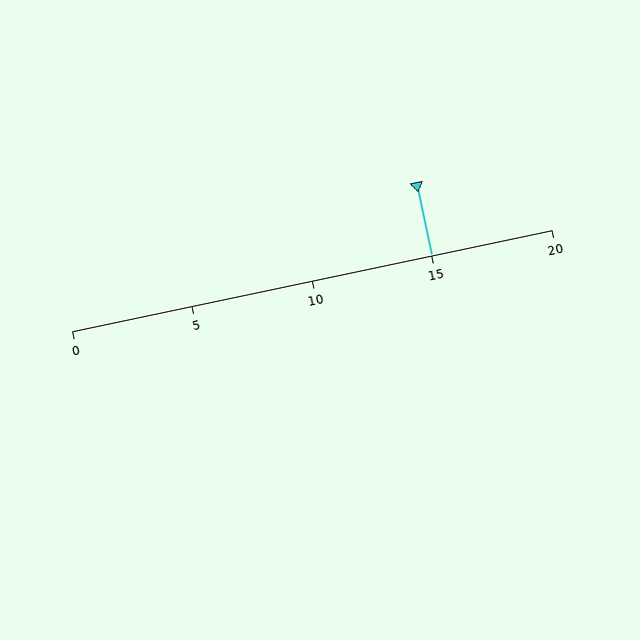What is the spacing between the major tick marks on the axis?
The major ticks are spaced 5 apart.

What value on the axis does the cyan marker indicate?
The marker indicates approximately 15.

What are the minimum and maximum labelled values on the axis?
The axis runs from 0 to 20.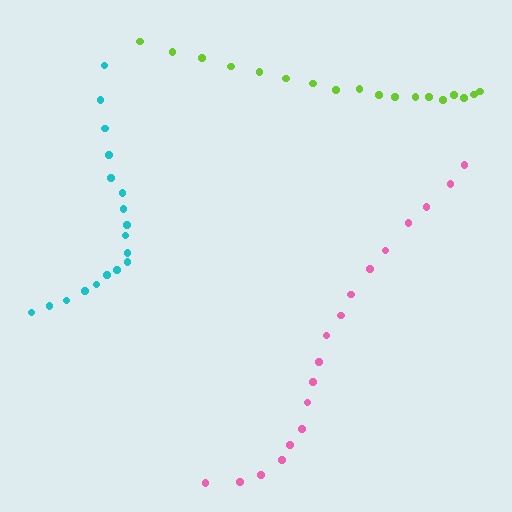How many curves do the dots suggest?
There are 3 distinct paths.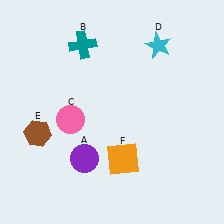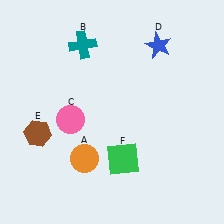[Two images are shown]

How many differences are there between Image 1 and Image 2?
There are 3 differences between the two images.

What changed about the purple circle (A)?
In Image 1, A is purple. In Image 2, it changed to orange.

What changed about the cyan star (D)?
In Image 1, D is cyan. In Image 2, it changed to blue.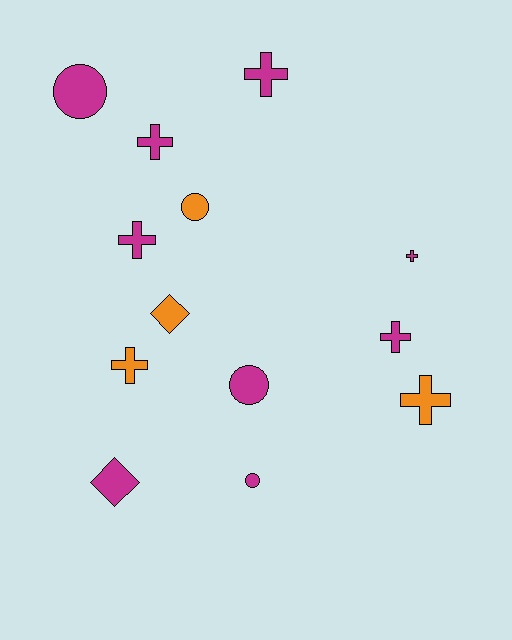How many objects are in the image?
There are 13 objects.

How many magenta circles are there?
There are 3 magenta circles.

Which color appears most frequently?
Magenta, with 9 objects.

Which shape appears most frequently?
Cross, with 7 objects.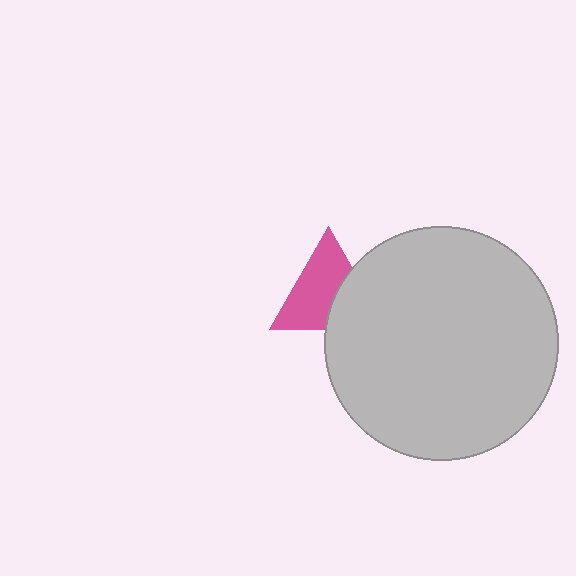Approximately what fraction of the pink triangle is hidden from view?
Roughly 36% of the pink triangle is hidden behind the light gray circle.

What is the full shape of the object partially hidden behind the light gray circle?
The partially hidden object is a pink triangle.